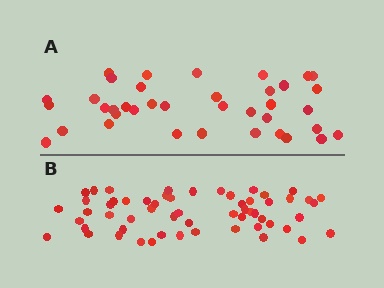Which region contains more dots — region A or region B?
Region B (the bottom region) has more dots.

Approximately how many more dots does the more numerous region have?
Region B has approximately 20 more dots than region A.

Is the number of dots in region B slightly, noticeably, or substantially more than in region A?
Region B has substantially more. The ratio is roughly 1.5 to 1.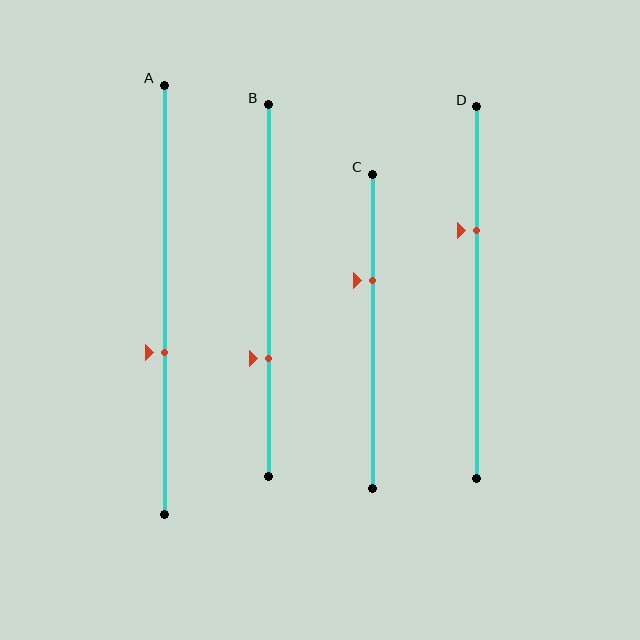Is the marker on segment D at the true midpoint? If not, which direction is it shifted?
No, the marker on segment D is shifted upward by about 17% of the segment length.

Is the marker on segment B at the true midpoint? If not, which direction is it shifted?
No, the marker on segment B is shifted downward by about 18% of the segment length.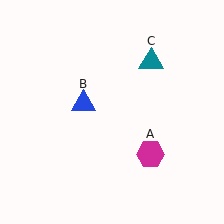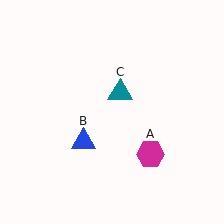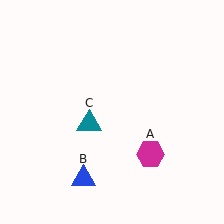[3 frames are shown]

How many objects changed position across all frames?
2 objects changed position: blue triangle (object B), teal triangle (object C).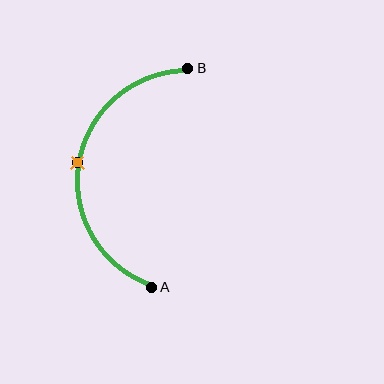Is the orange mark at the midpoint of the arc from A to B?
Yes. The orange mark lies on the arc at equal arc-length from both A and B — it is the arc midpoint.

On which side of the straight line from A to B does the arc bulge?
The arc bulges to the left of the straight line connecting A and B.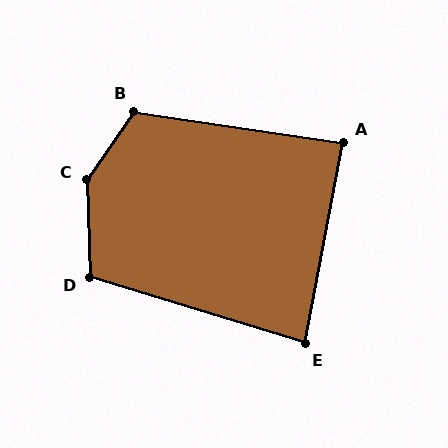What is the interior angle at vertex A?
Approximately 88 degrees (approximately right).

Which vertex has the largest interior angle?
C, at approximately 143 degrees.